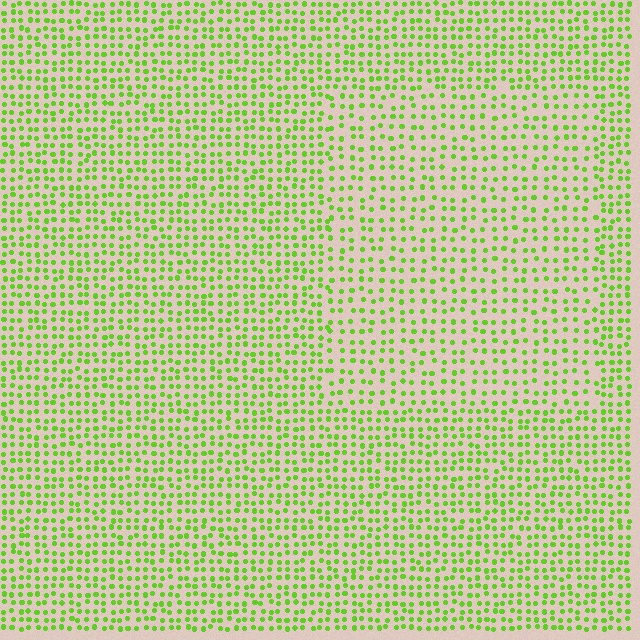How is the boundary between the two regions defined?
The boundary is defined by a change in element density (approximately 1.5x ratio). All elements are the same color, size, and shape.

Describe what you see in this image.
The image contains small lime elements arranged at two different densities. A rectangle-shaped region is visible where the elements are less densely packed than the surrounding area.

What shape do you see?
I see a rectangle.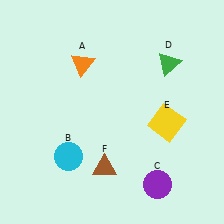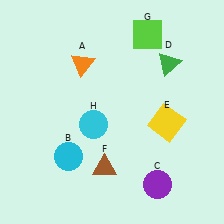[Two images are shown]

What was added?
A lime square (G), a cyan circle (H) were added in Image 2.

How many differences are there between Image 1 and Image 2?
There are 2 differences between the two images.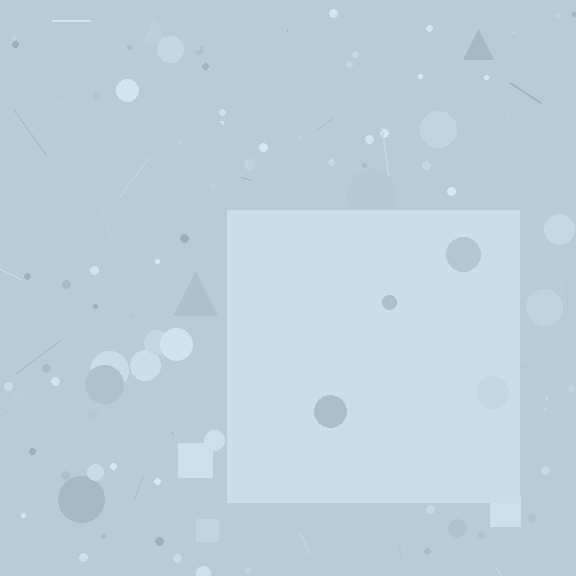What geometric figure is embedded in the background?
A square is embedded in the background.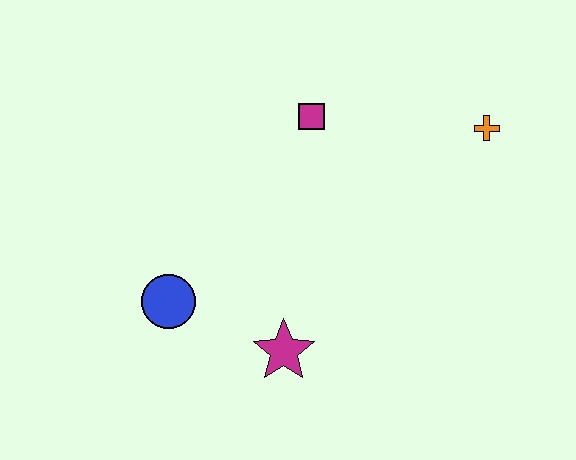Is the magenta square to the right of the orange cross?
No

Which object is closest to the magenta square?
The orange cross is closest to the magenta square.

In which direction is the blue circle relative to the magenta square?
The blue circle is below the magenta square.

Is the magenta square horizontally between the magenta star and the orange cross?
Yes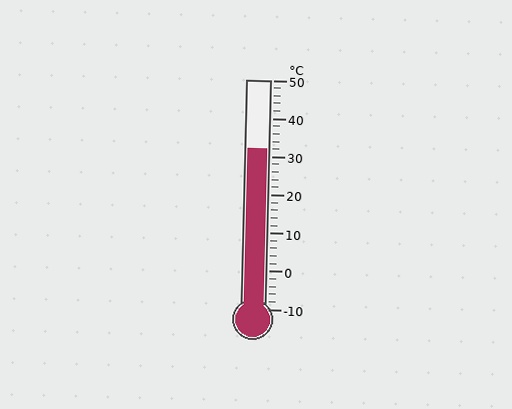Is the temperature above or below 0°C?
The temperature is above 0°C.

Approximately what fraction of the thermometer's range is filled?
The thermometer is filled to approximately 70% of its range.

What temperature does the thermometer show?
The thermometer shows approximately 32°C.